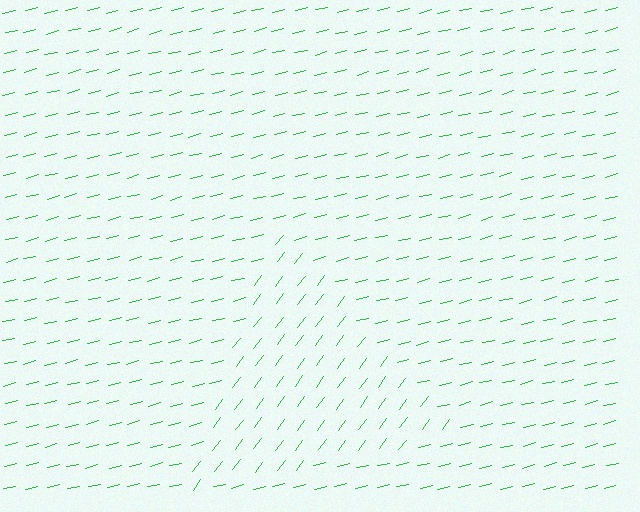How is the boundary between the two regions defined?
The boundary is defined purely by a change in line orientation (approximately 39 degrees difference). All lines are the same color and thickness.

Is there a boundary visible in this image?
Yes, there is a texture boundary formed by a change in line orientation.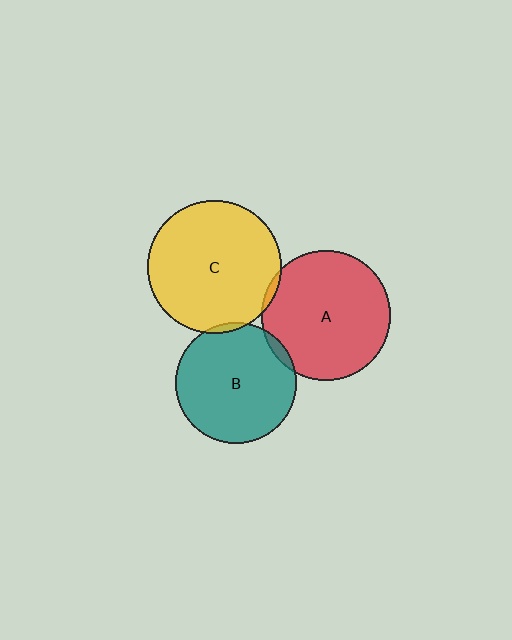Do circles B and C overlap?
Yes.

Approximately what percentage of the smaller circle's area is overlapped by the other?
Approximately 5%.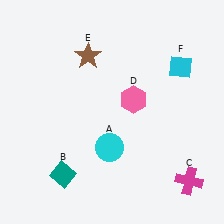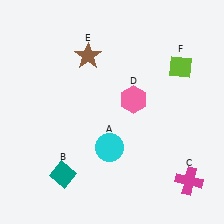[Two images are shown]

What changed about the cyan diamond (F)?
In Image 1, F is cyan. In Image 2, it changed to lime.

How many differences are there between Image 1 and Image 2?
There is 1 difference between the two images.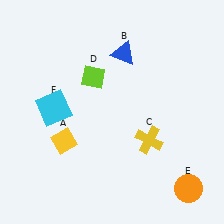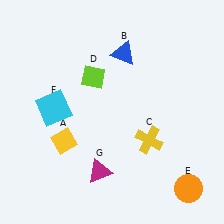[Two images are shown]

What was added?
A magenta triangle (G) was added in Image 2.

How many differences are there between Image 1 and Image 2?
There is 1 difference between the two images.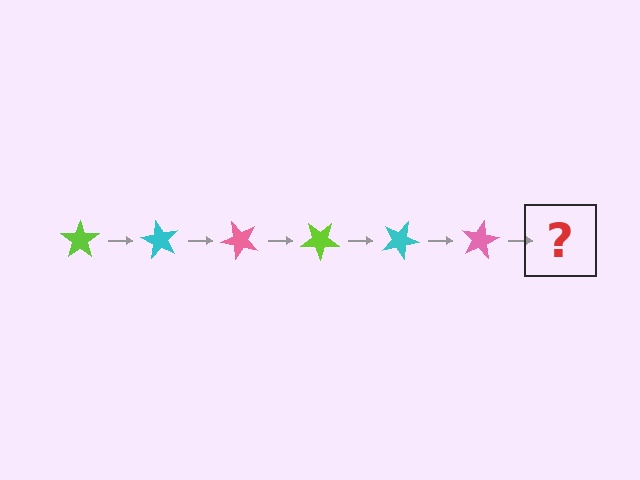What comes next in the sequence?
The next element should be a lime star, rotated 360 degrees from the start.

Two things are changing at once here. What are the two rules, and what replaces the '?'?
The two rules are that it rotates 60 degrees each step and the color cycles through lime, cyan, and pink. The '?' should be a lime star, rotated 360 degrees from the start.